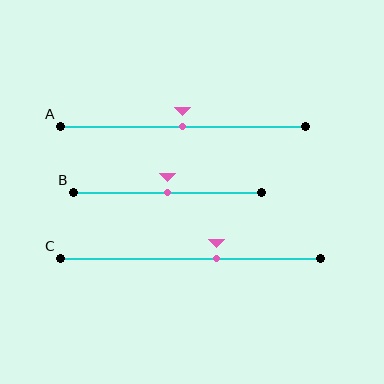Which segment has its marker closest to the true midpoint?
Segment A has its marker closest to the true midpoint.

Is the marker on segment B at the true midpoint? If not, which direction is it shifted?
Yes, the marker on segment B is at the true midpoint.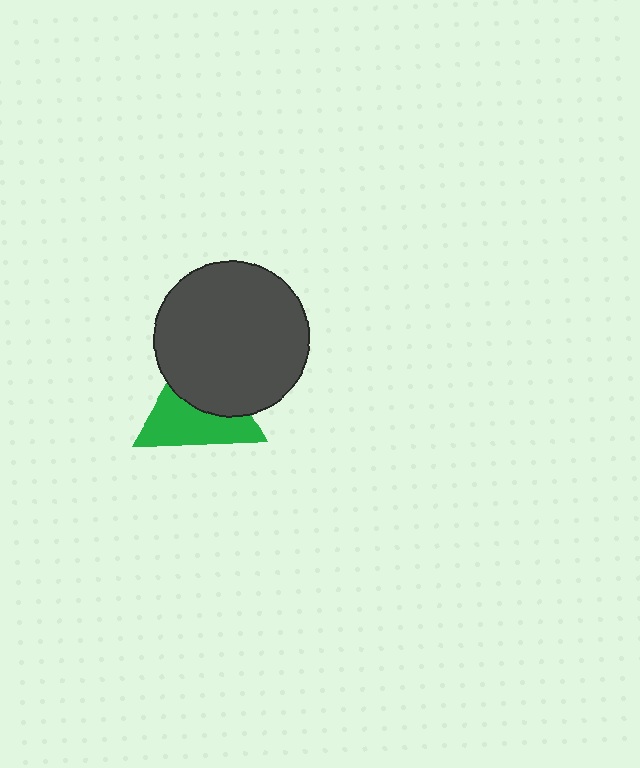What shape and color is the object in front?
The object in front is a dark gray circle.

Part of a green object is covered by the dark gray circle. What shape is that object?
It is a triangle.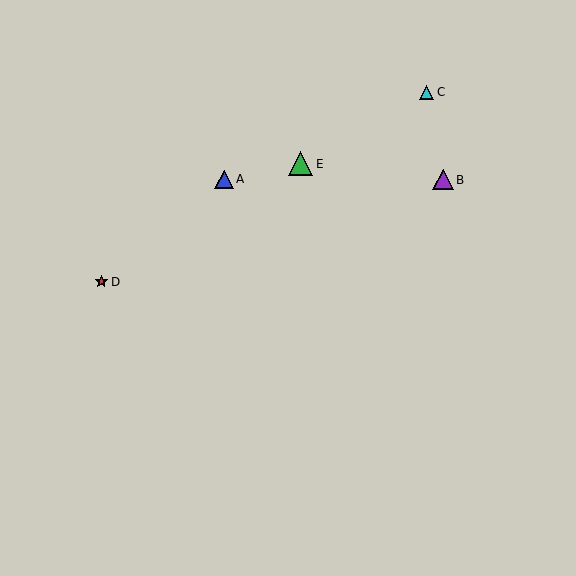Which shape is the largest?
The green triangle (labeled E) is the largest.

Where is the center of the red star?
The center of the red star is at (101, 282).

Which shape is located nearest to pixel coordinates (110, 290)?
The red star (labeled D) at (101, 282) is nearest to that location.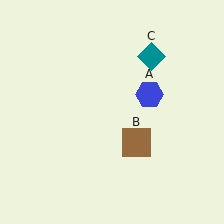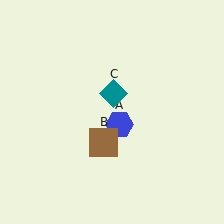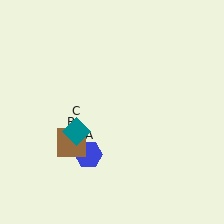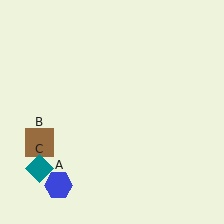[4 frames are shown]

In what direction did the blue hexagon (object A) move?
The blue hexagon (object A) moved down and to the left.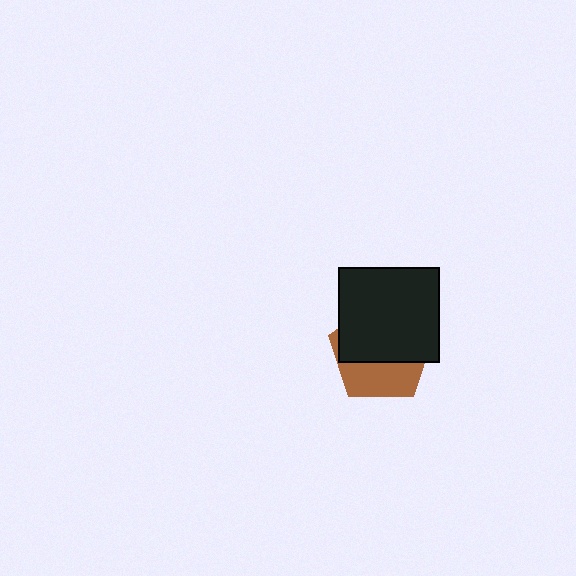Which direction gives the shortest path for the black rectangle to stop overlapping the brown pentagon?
Moving up gives the shortest separation.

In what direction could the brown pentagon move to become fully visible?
The brown pentagon could move down. That would shift it out from behind the black rectangle entirely.